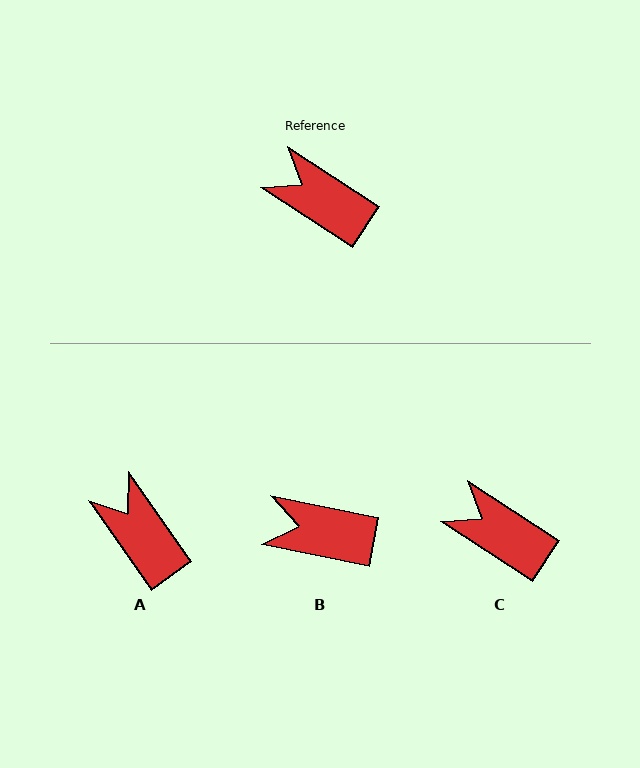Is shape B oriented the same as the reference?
No, it is off by about 22 degrees.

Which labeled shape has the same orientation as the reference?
C.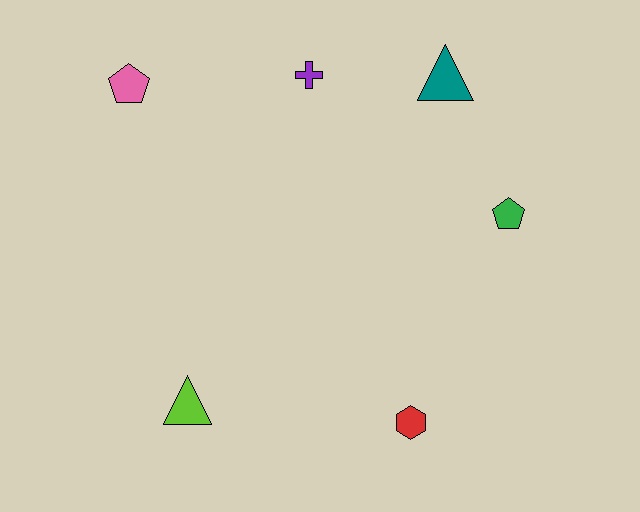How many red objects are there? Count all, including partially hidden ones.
There is 1 red object.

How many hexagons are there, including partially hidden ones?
There is 1 hexagon.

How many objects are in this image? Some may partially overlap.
There are 6 objects.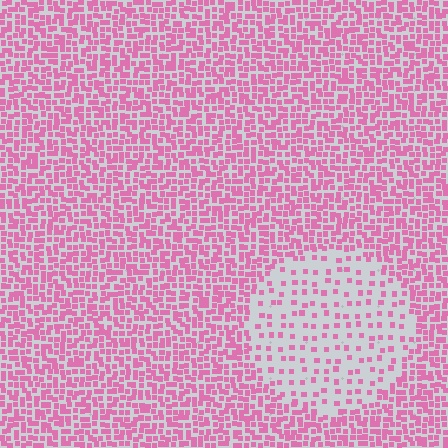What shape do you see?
I see a circle.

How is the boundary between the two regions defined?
The boundary is defined by a change in element density (approximately 2.8x ratio). All elements are the same color, size, and shape.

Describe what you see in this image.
The image contains small pink elements arranged at two different densities. A circle-shaped region is visible where the elements are less densely packed than the surrounding area.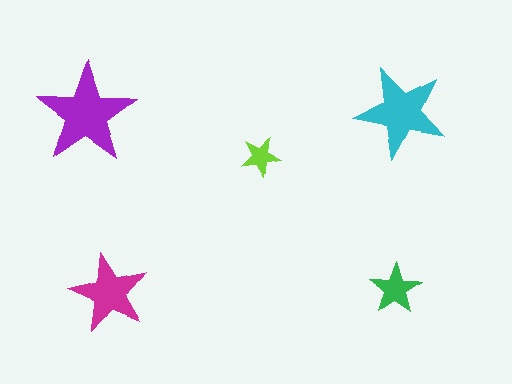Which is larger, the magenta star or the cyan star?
The cyan one.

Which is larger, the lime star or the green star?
The green one.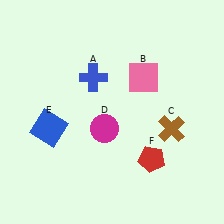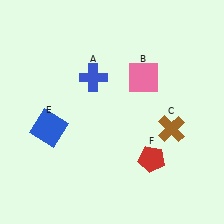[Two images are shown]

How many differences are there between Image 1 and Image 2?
There is 1 difference between the two images.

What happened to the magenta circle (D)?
The magenta circle (D) was removed in Image 2. It was in the bottom-left area of Image 1.